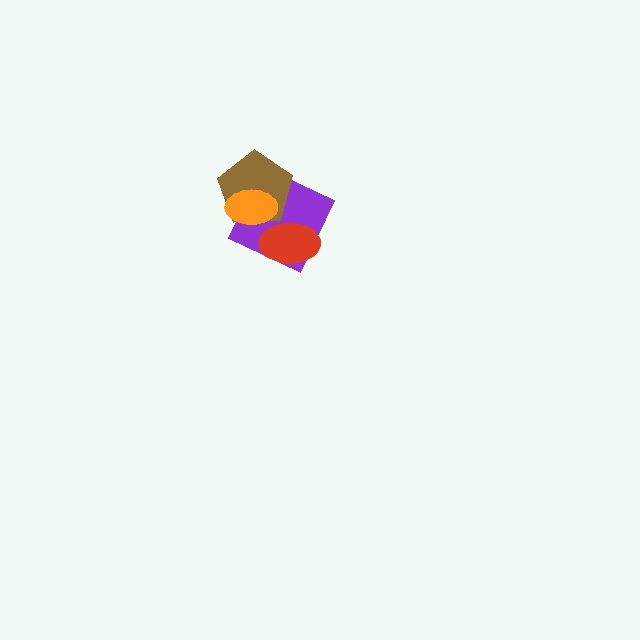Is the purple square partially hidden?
Yes, it is partially covered by another shape.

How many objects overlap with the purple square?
3 objects overlap with the purple square.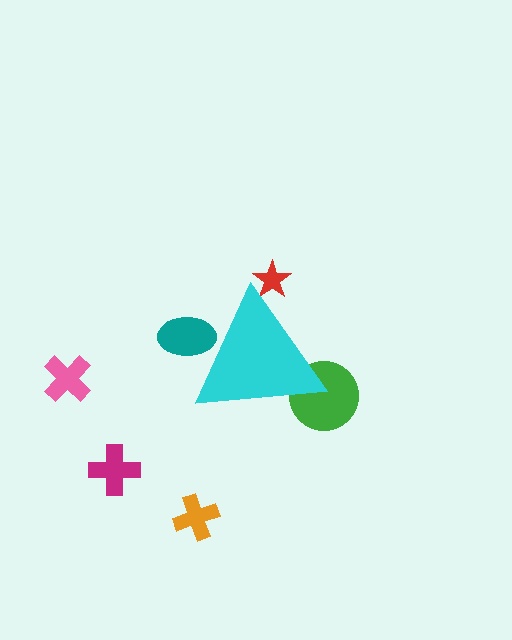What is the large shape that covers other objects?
A cyan triangle.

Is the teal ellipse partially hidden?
Yes, the teal ellipse is partially hidden behind the cyan triangle.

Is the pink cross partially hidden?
No, the pink cross is fully visible.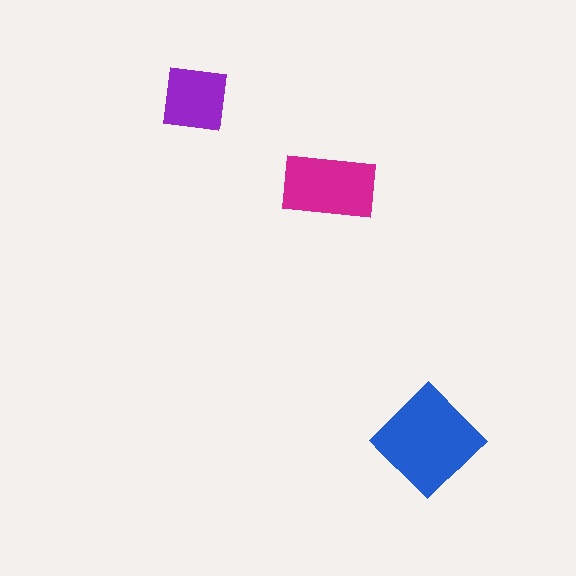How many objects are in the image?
There are 3 objects in the image.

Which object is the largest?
The blue diamond.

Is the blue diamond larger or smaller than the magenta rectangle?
Larger.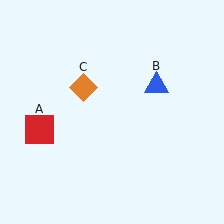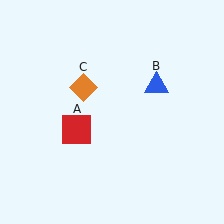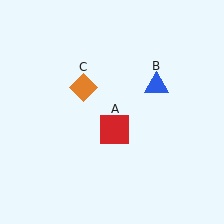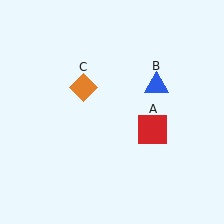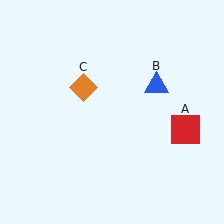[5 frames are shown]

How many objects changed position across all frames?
1 object changed position: red square (object A).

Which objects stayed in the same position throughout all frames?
Blue triangle (object B) and orange diamond (object C) remained stationary.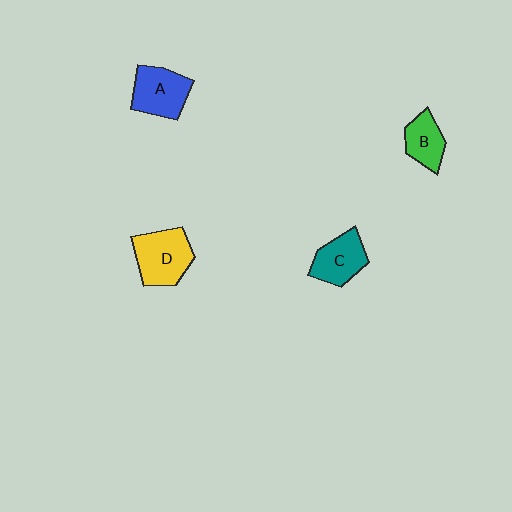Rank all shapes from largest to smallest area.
From largest to smallest: D (yellow), A (blue), C (teal), B (green).